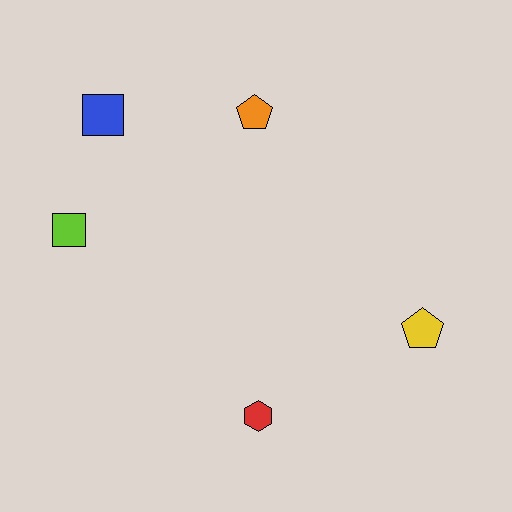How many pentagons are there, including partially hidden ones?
There are 2 pentagons.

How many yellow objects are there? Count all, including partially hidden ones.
There is 1 yellow object.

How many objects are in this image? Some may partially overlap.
There are 5 objects.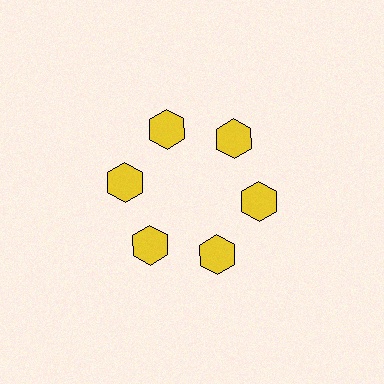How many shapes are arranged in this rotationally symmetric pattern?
There are 6 shapes, arranged in 6 groups of 1.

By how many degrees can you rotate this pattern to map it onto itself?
The pattern maps onto itself every 60 degrees of rotation.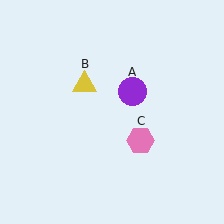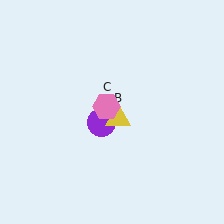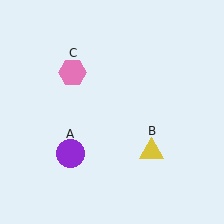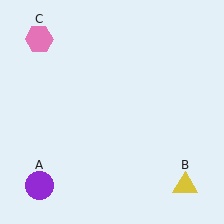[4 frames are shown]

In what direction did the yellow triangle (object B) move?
The yellow triangle (object B) moved down and to the right.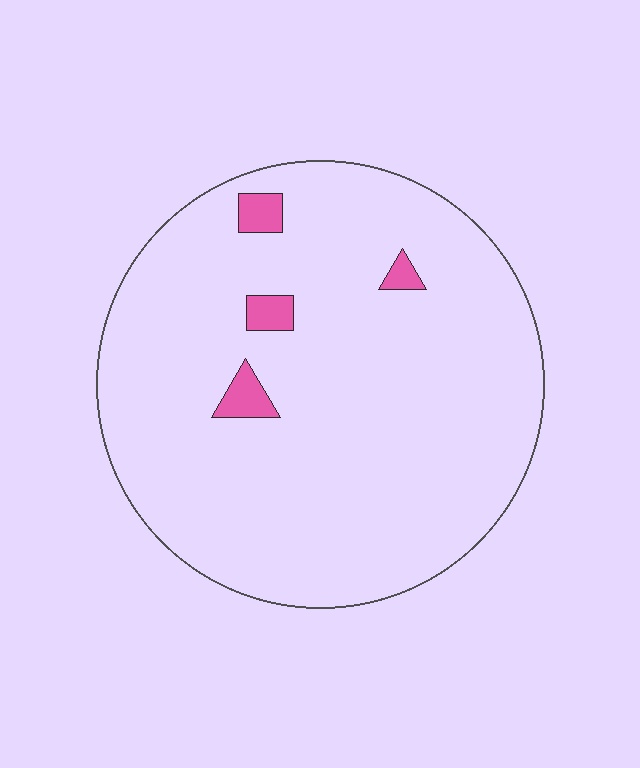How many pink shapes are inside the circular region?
4.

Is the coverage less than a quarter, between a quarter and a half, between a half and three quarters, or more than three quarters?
Less than a quarter.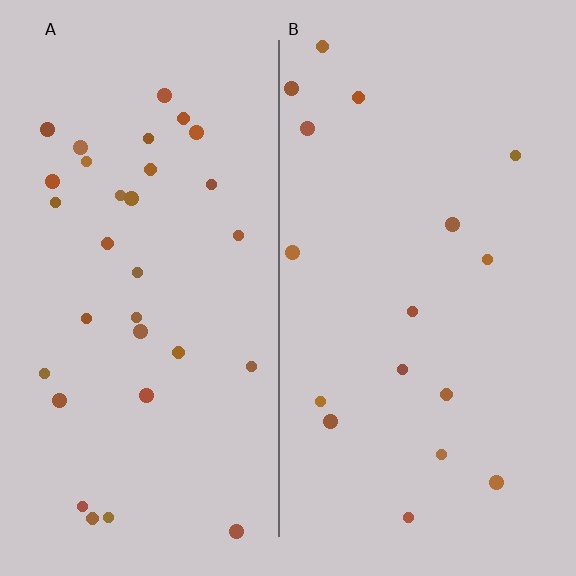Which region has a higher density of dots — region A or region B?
A (the left).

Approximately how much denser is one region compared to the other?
Approximately 1.9× — region A over region B.